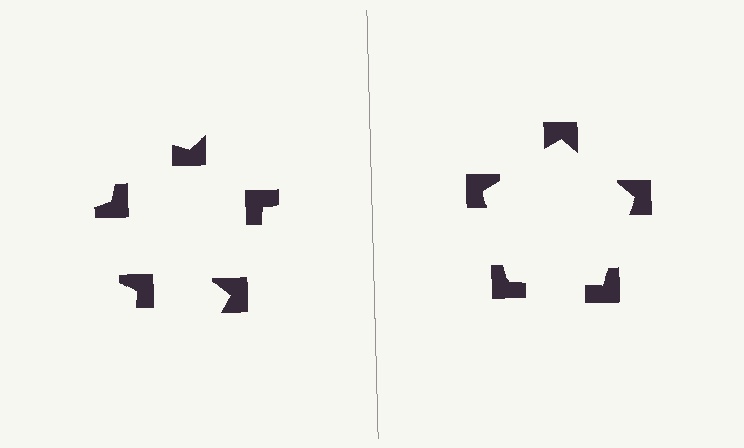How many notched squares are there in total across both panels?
10 — 5 on each side.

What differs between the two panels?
The notched squares are positioned identically on both sides; only the wedge orientations differ. On the right they align to a pentagon; on the left they are misaligned.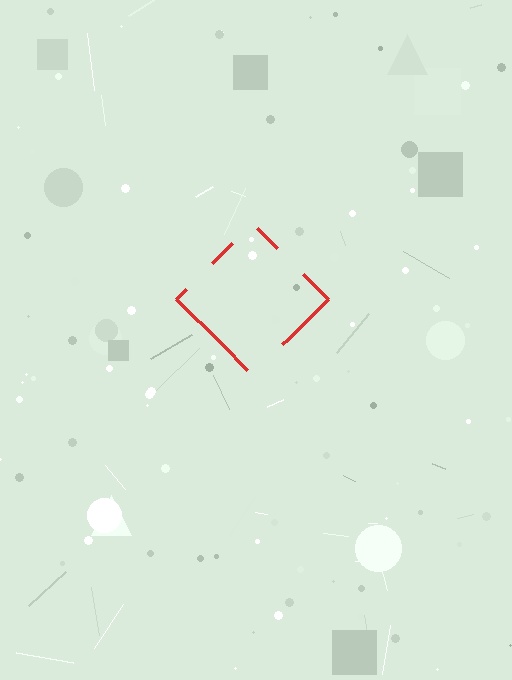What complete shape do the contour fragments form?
The contour fragments form a diamond.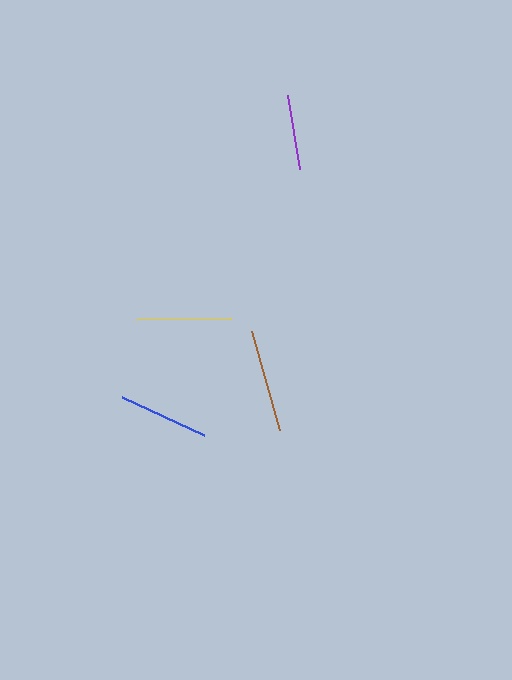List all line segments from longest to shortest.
From longest to shortest: brown, yellow, blue, purple.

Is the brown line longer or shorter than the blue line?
The brown line is longer than the blue line.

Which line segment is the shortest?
The purple line is the shortest at approximately 75 pixels.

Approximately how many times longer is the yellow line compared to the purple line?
The yellow line is approximately 1.2 times the length of the purple line.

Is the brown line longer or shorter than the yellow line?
The brown line is longer than the yellow line.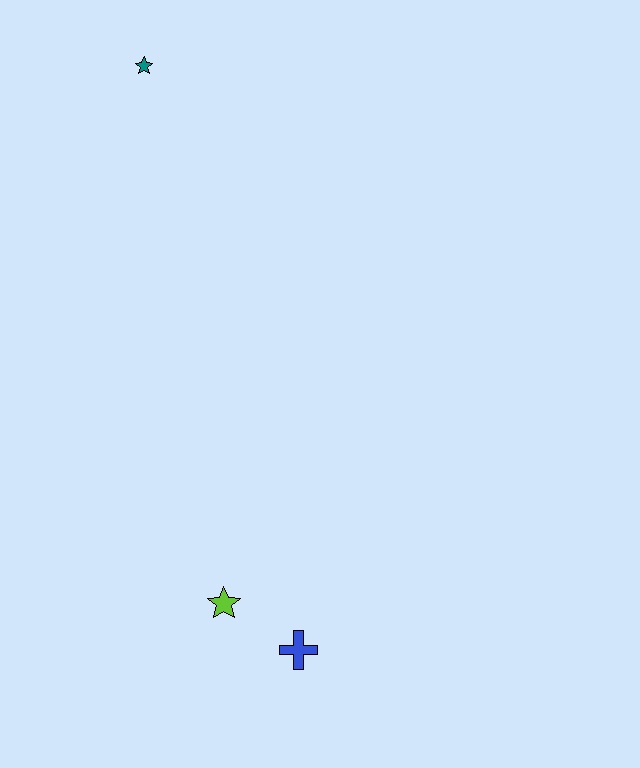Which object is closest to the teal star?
The lime star is closest to the teal star.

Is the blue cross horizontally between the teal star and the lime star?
No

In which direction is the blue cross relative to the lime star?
The blue cross is to the right of the lime star.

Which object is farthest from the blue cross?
The teal star is farthest from the blue cross.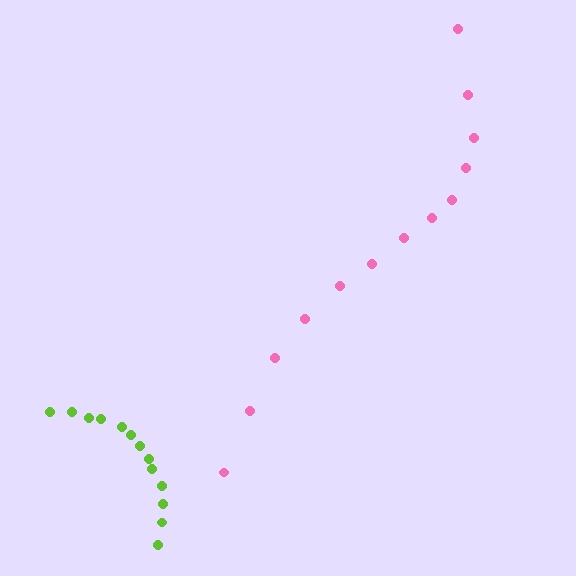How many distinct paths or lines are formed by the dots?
There are 2 distinct paths.